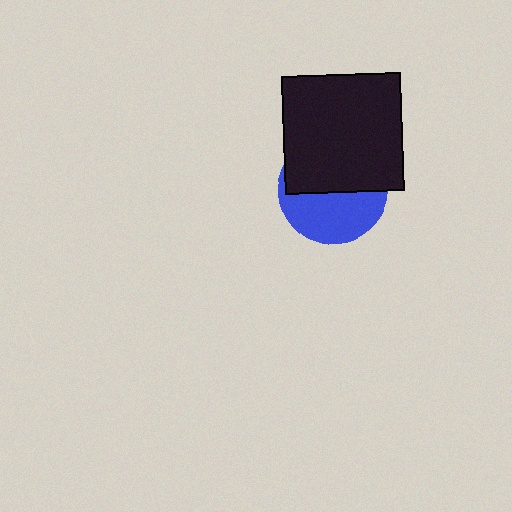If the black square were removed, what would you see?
You would see the complete blue circle.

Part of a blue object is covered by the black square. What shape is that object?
It is a circle.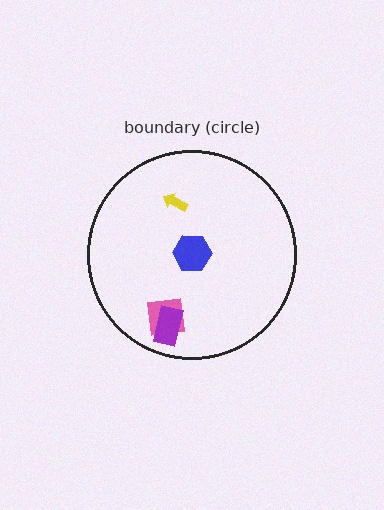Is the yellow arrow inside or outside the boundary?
Inside.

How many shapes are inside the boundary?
4 inside, 0 outside.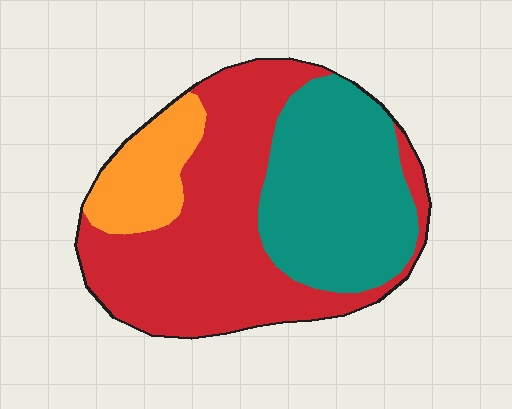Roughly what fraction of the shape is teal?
Teal covers 36% of the shape.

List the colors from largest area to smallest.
From largest to smallest: red, teal, orange.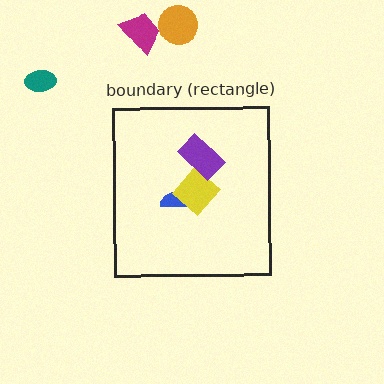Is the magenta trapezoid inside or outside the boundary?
Outside.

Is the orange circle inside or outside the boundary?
Outside.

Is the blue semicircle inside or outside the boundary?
Inside.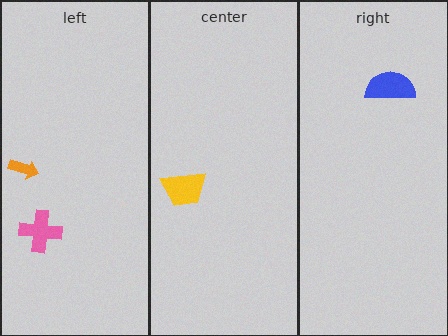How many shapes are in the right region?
1.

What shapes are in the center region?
The yellow trapezoid.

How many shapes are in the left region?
2.